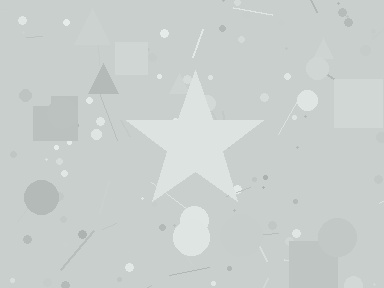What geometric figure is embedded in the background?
A star is embedded in the background.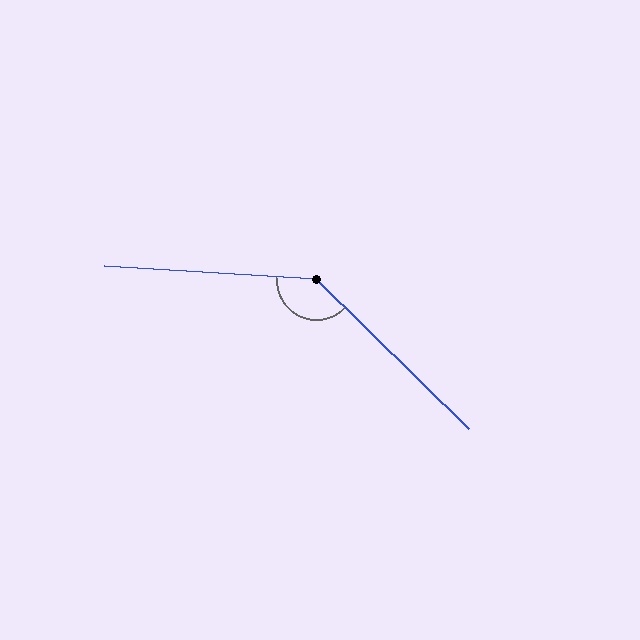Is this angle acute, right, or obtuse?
It is obtuse.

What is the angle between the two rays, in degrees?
Approximately 139 degrees.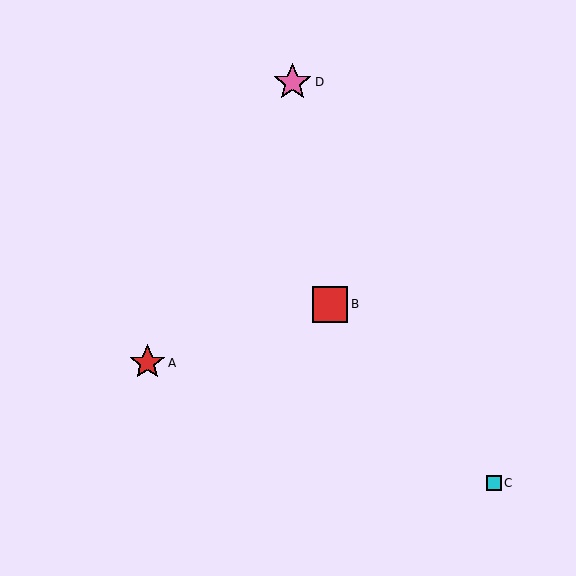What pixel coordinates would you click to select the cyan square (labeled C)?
Click at (494, 483) to select the cyan square C.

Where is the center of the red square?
The center of the red square is at (330, 304).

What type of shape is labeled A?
Shape A is a red star.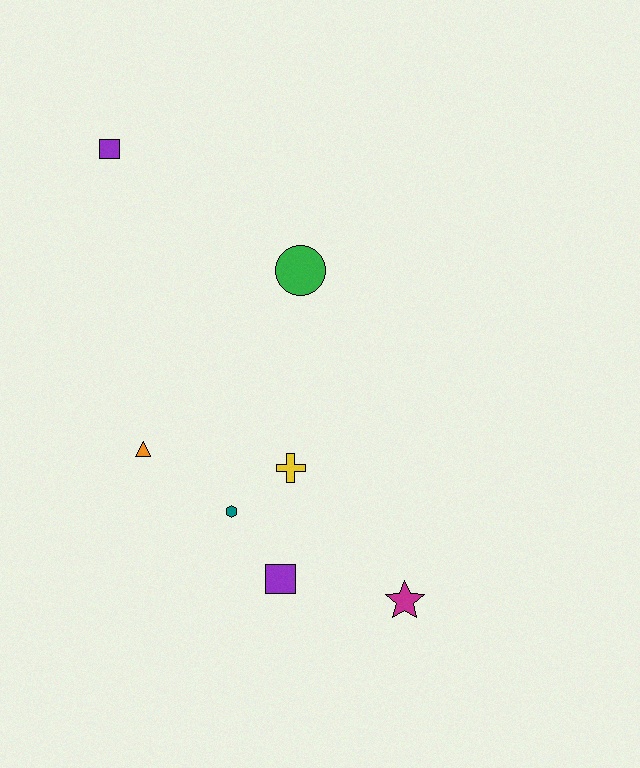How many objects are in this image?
There are 7 objects.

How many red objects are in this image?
There are no red objects.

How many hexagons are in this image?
There is 1 hexagon.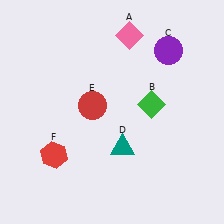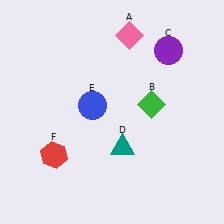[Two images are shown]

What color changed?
The circle (E) changed from red in Image 1 to blue in Image 2.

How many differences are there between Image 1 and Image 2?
There is 1 difference between the two images.